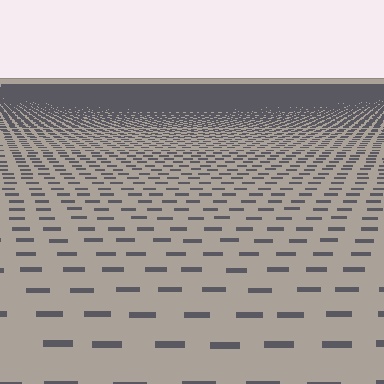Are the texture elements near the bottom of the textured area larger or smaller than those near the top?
Larger. Near the bottom, elements are closer to the viewer and appear at a bigger on-screen size.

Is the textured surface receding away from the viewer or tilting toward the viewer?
The surface is receding away from the viewer. Texture elements get smaller and denser toward the top.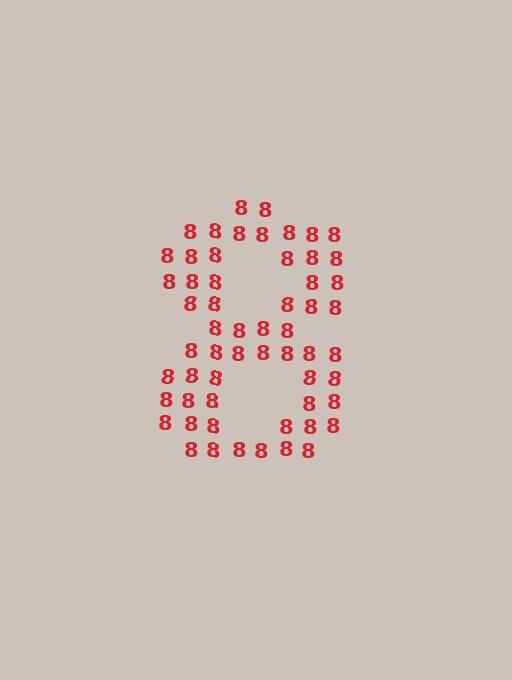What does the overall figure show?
The overall figure shows the digit 8.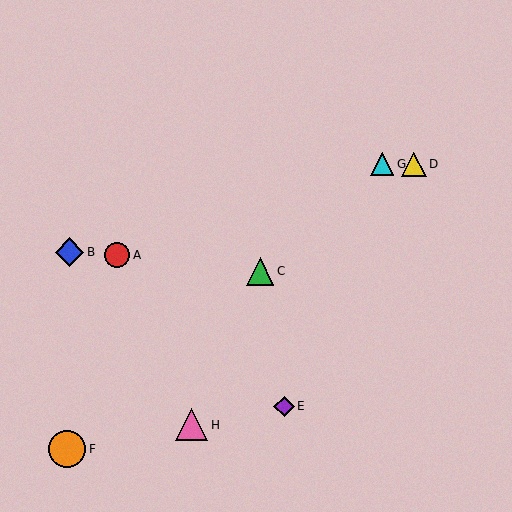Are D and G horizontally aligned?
Yes, both are at y≈164.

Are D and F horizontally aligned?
No, D is at y≈164 and F is at y≈449.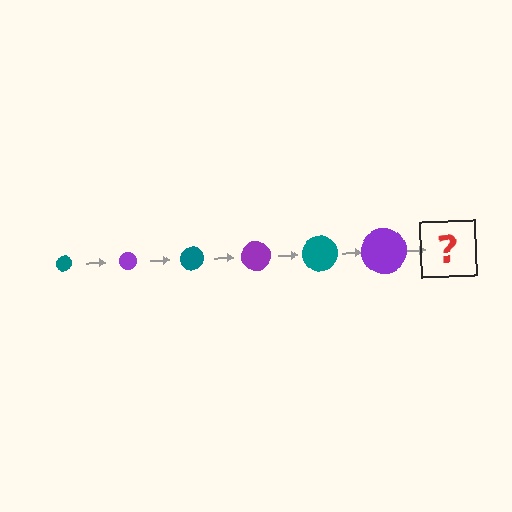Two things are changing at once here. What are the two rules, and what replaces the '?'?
The two rules are that the circle grows larger each step and the color cycles through teal and purple. The '?' should be a teal circle, larger than the previous one.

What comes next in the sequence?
The next element should be a teal circle, larger than the previous one.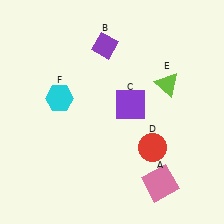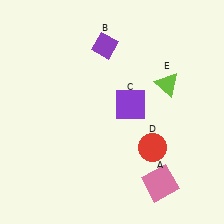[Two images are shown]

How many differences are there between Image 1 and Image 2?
There is 1 difference between the two images.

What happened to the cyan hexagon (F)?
The cyan hexagon (F) was removed in Image 2. It was in the top-left area of Image 1.